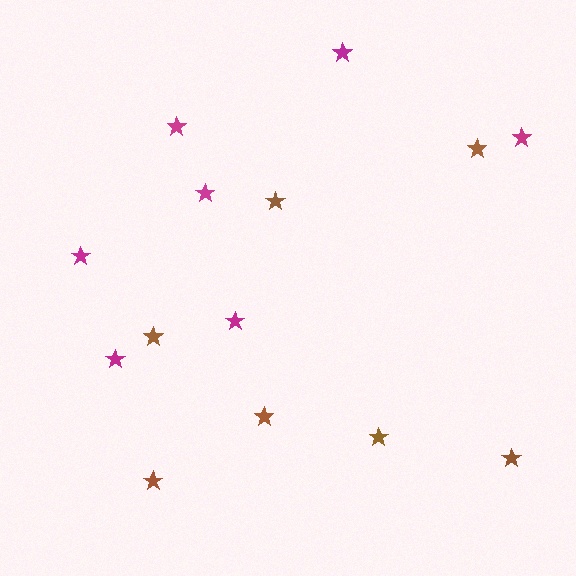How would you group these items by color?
There are 2 groups: one group of magenta stars (7) and one group of brown stars (7).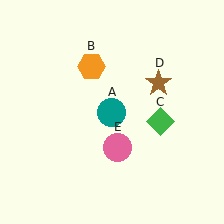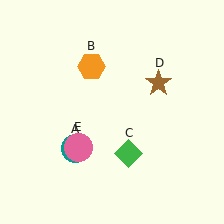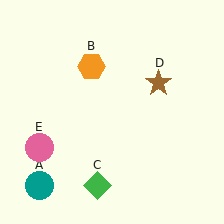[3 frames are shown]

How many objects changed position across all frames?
3 objects changed position: teal circle (object A), green diamond (object C), pink circle (object E).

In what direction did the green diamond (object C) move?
The green diamond (object C) moved down and to the left.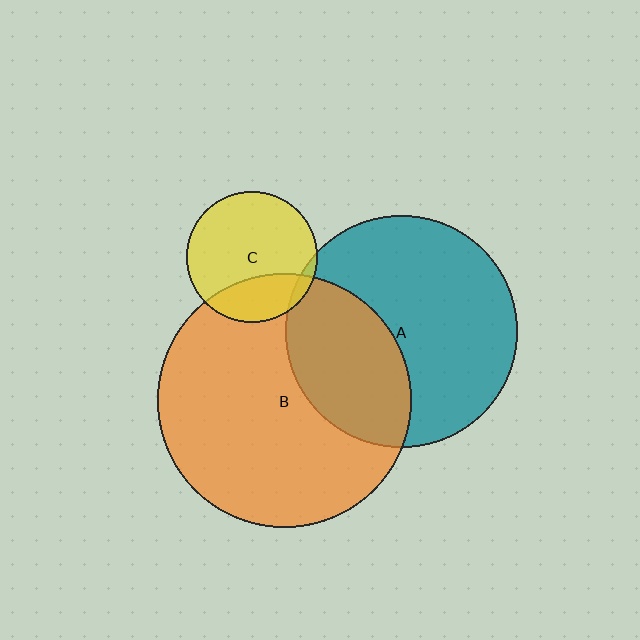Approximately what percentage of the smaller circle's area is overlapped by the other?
Approximately 25%.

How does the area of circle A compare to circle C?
Approximately 3.1 times.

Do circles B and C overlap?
Yes.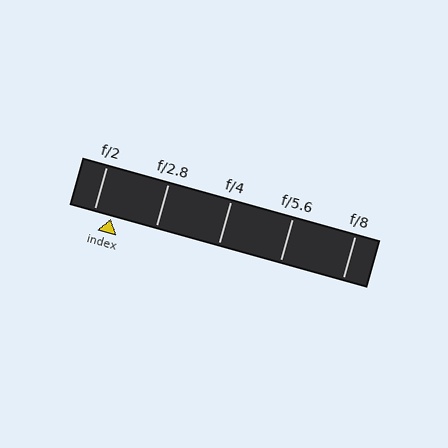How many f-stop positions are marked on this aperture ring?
There are 5 f-stop positions marked.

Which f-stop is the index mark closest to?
The index mark is closest to f/2.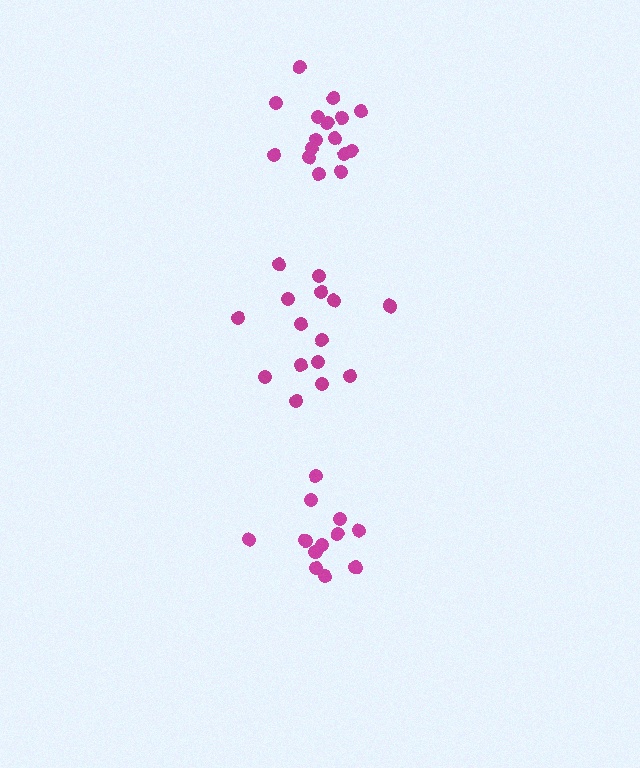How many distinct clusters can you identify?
There are 3 distinct clusters.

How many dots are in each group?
Group 1: 16 dots, Group 2: 13 dots, Group 3: 15 dots (44 total).